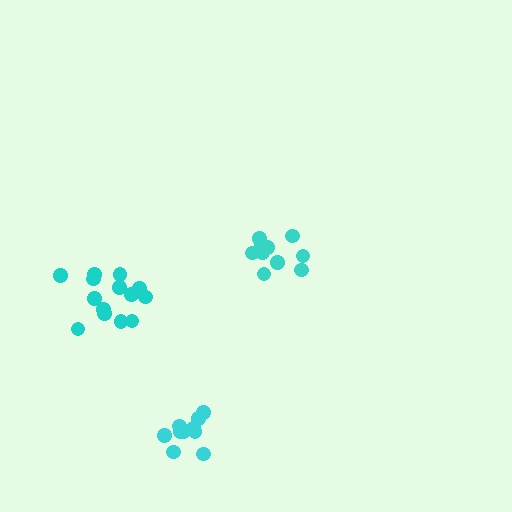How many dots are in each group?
Group 1: 14 dots, Group 2: 10 dots, Group 3: 10 dots (34 total).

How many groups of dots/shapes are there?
There are 3 groups.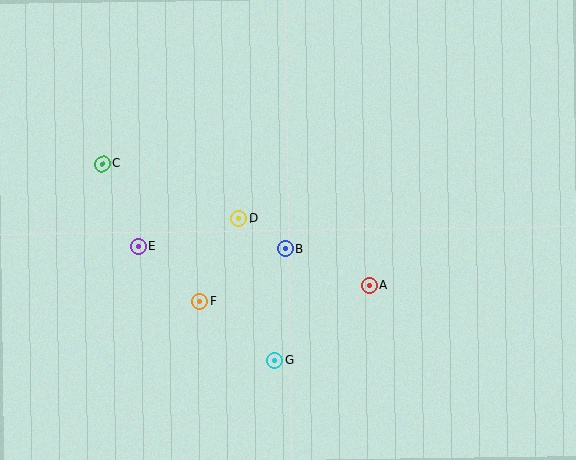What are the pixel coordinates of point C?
Point C is at (102, 164).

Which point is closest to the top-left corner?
Point C is closest to the top-left corner.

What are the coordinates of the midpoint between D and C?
The midpoint between D and C is at (170, 191).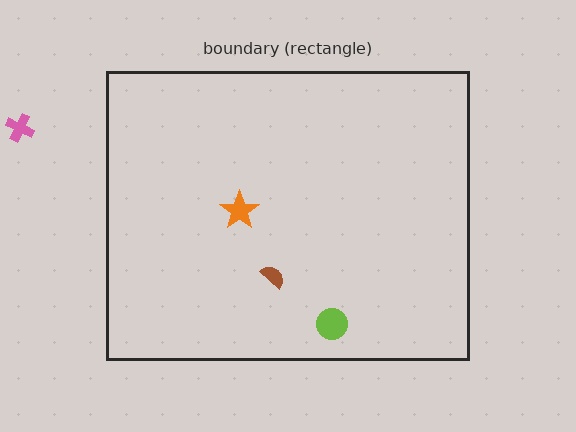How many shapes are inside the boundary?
3 inside, 1 outside.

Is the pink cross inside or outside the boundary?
Outside.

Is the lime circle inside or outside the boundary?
Inside.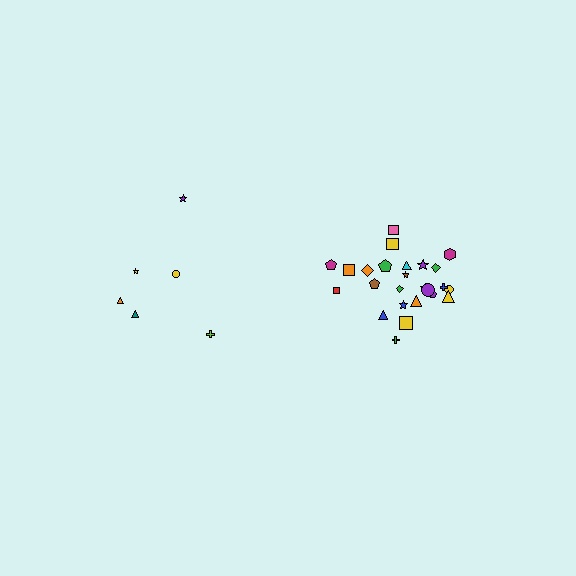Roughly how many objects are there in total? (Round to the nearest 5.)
Roughly 30 objects in total.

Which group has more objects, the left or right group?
The right group.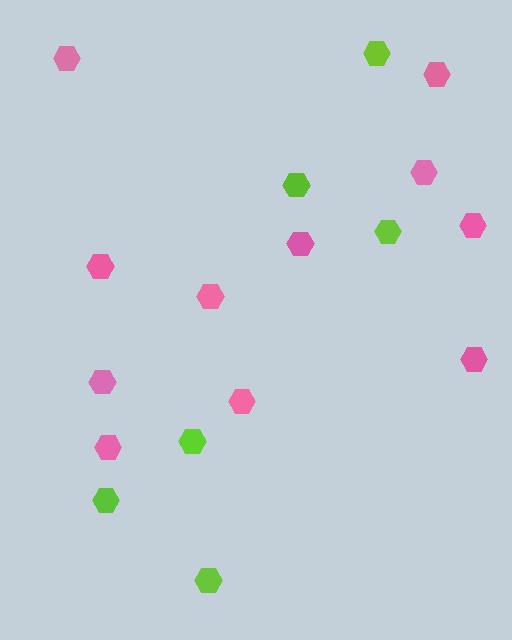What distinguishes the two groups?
There are 2 groups: one group of pink hexagons (11) and one group of lime hexagons (6).